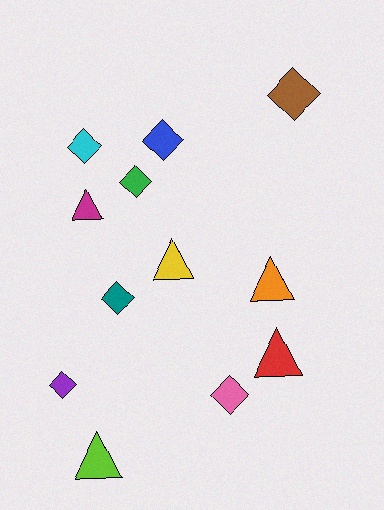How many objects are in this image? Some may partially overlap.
There are 12 objects.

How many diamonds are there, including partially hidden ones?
There are 7 diamonds.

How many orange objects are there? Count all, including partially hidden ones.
There is 1 orange object.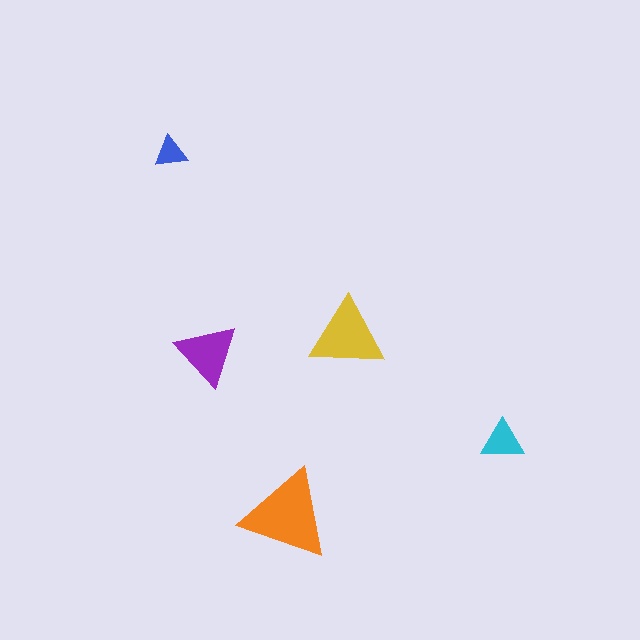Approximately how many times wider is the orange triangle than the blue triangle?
About 2.5 times wider.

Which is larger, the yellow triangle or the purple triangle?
The yellow one.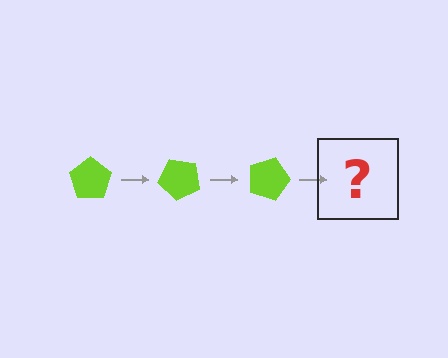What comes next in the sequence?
The next element should be a lime pentagon rotated 135 degrees.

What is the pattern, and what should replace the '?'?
The pattern is that the pentagon rotates 45 degrees each step. The '?' should be a lime pentagon rotated 135 degrees.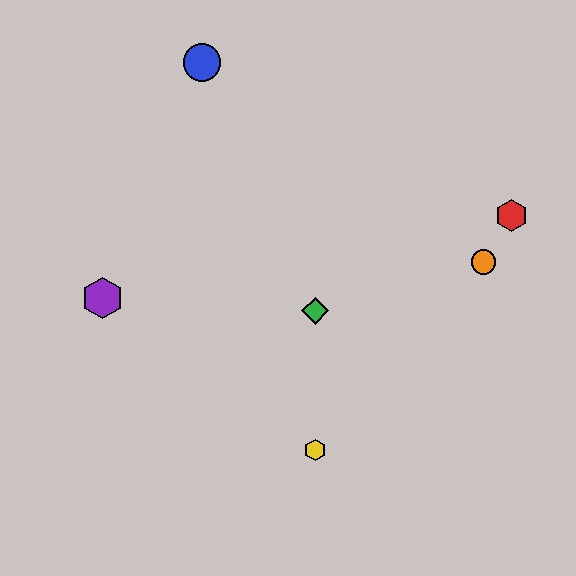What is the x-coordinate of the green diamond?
The green diamond is at x≈315.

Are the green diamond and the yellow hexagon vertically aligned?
Yes, both are at x≈315.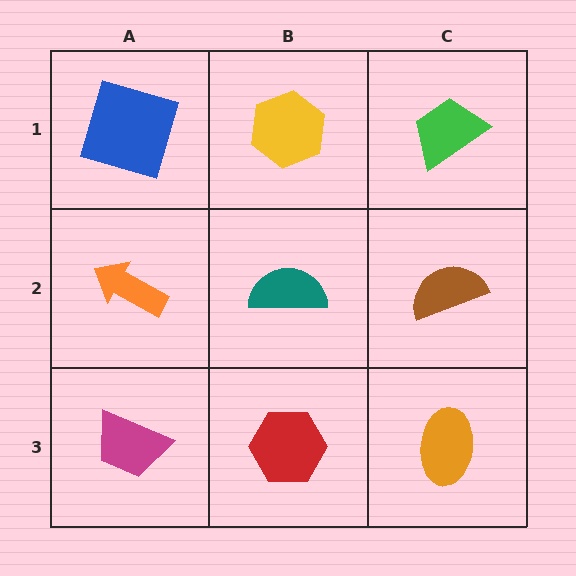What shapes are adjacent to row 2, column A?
A blue square (row 1, column A), a magenta trapezoid (row 3, column A), a teal semicircle (row 2, column B).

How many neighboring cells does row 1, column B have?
3.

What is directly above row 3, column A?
An orange arrow.